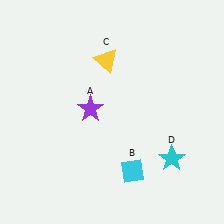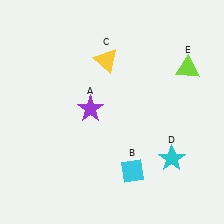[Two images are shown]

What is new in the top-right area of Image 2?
A lime triangle (E) was added in the top-right area of Image 2.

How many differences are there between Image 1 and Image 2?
There is 1 difference between the two images.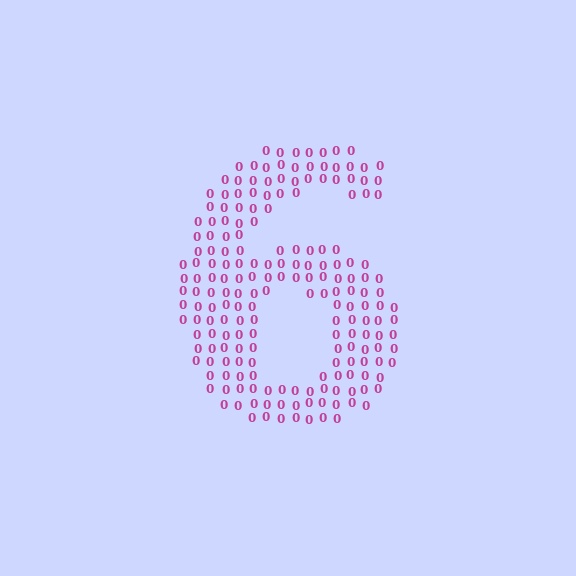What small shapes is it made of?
It is made of small digit 0's.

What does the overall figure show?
The overall figure shows the digit 6.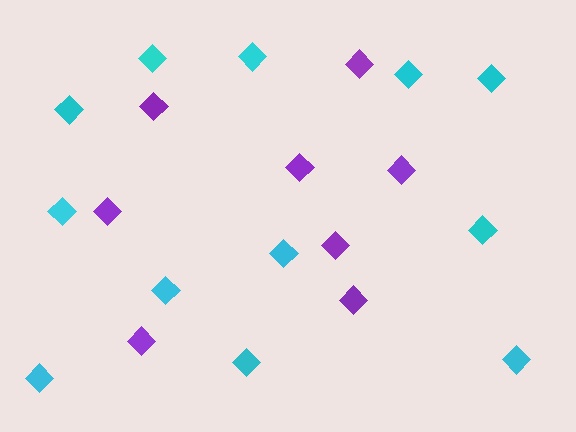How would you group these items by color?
There are 2 groups: one group of cyan diamonds (12) and one group of purple diamonds (8).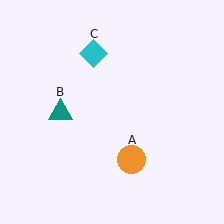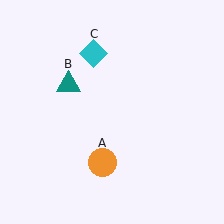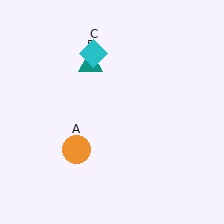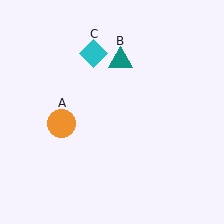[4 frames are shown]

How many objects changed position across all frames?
2 objects changed position: orange circle (object A), teal triangle (object B).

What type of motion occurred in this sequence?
The orange circle (object A), teal triangle (object B) rotated clockwise around the center of the scene.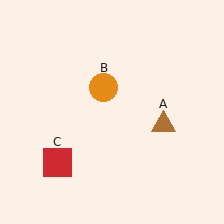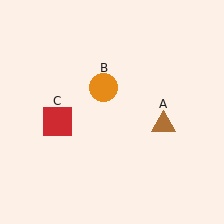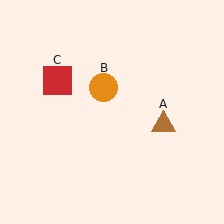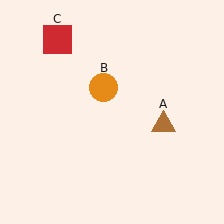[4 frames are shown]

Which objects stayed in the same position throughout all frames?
Brown triangle (object A) and orange circle (object B) remained stationary.